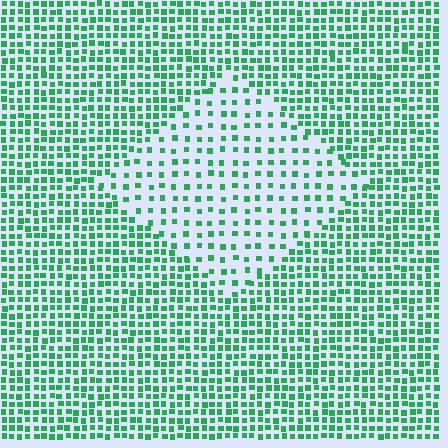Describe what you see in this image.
The image contains small green elements arranged at two different densities. A diamond-shaped region is visible where the elements are less densely packed than the surrounding area.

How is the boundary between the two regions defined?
The boundary is defined by a change in element density (approximately 2.3x ratio). All elements are the same color, size, and shape.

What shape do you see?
I see a diamond.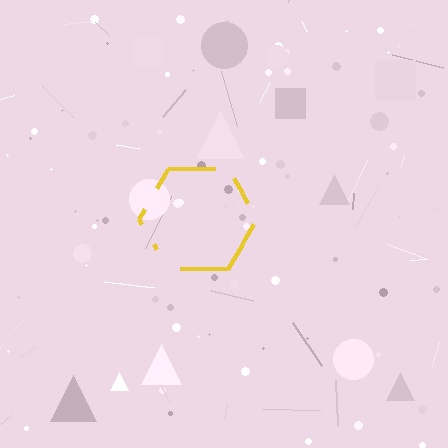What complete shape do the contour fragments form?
The contour fragments form a hexagon.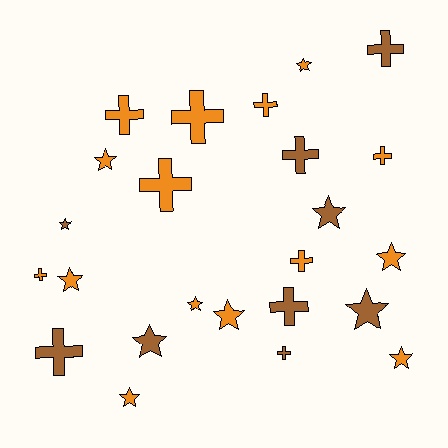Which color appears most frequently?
Orange, with 15 objects.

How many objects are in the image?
There are 24 objects.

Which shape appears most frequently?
Star, with 12 objects.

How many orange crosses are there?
There are 7 orange crosses.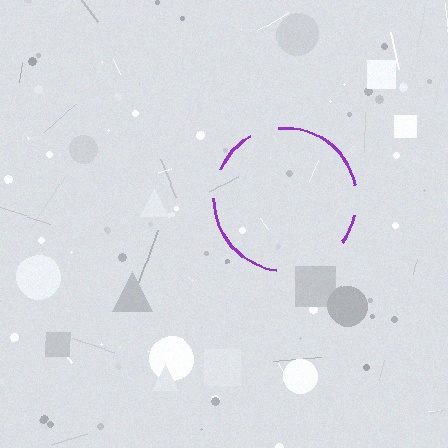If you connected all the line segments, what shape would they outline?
They would outline a circle.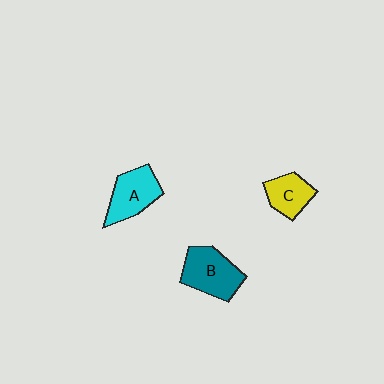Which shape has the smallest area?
Shape C (yellow).